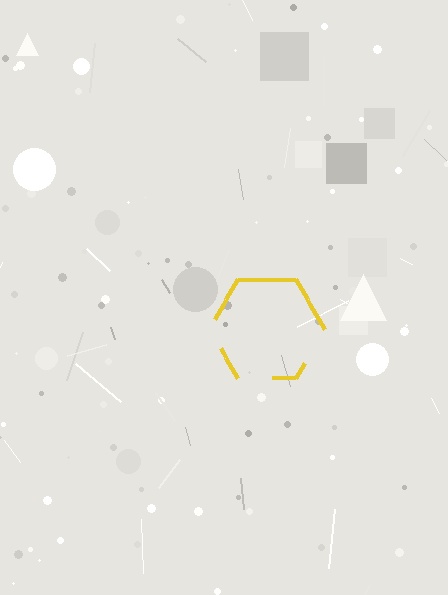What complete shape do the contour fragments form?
The contour fragments form a hexagon.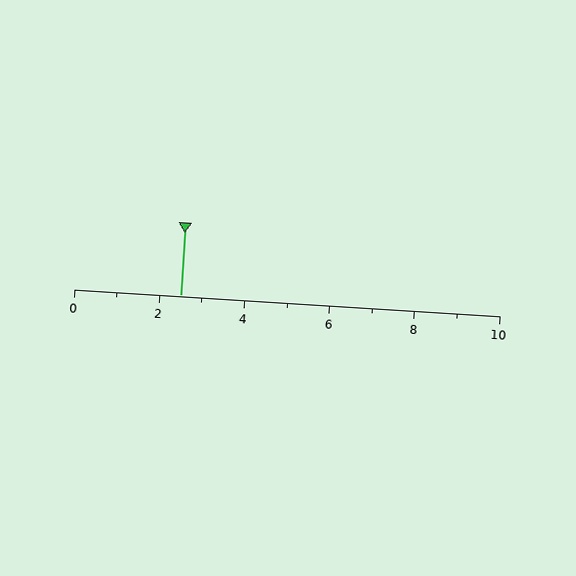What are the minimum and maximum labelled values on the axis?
The axis runs from 0 to 10.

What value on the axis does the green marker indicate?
The marker indicates approximately 2.5.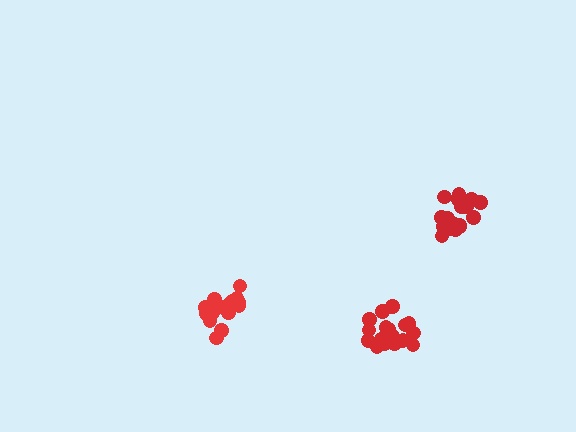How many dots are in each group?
Group 1: 19 dots, Group 2: 18 dots, Group 3: 18 dots (55 total).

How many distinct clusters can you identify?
There are 3 distinct clusters.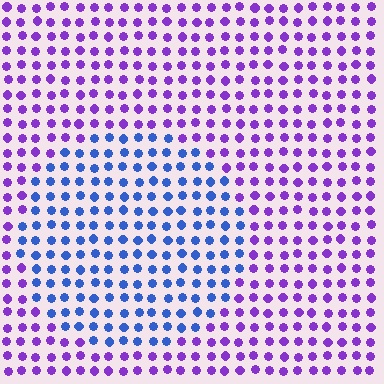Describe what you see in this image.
The image is filled with small purple elements in a uniform arrangement. A circle-shaped region is visible where the elements are tinted to a slightly different hue, forming a subtle color boundary.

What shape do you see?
I see a circle.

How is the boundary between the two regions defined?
The boundary is defined purely by a slight shift in hue (about 50 degrees). Spacing, size, and orientation are identical on both sides.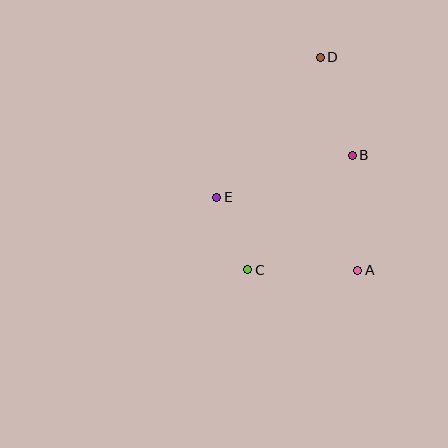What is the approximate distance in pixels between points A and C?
The distance between A and C is approximately 110 pixels.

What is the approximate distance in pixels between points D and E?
The distance between D and E is approximately 174 pixels.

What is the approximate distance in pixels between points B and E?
The distance between B and E is approximately 142 pixels.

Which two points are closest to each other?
Points C and E are closest to each other.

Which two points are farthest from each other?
Points C and D are farthest from each other.